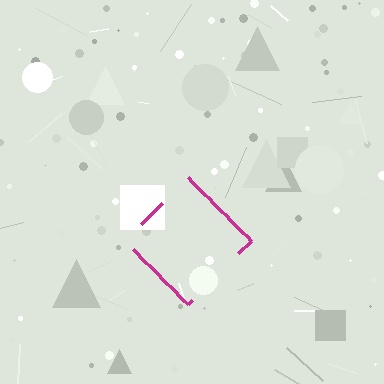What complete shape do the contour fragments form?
The contour fragments form a diamond.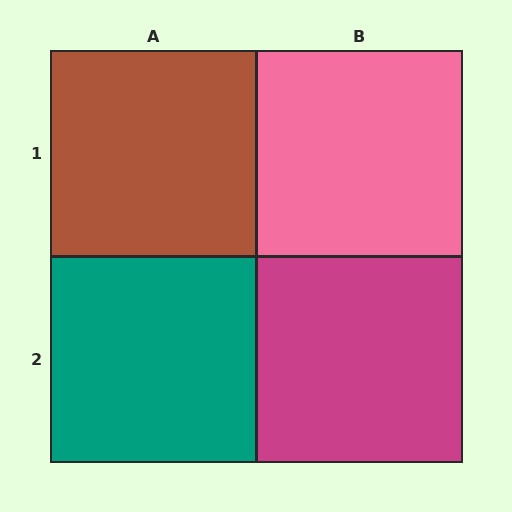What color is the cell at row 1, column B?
Pink.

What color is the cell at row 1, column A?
Brown.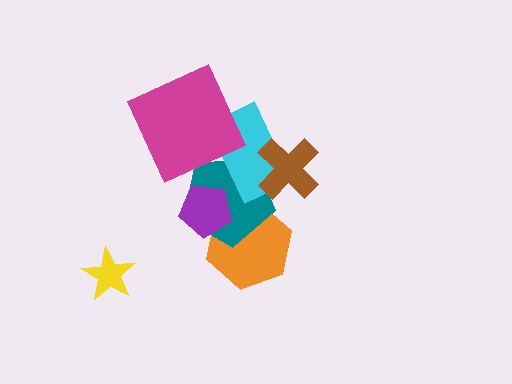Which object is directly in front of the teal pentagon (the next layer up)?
The purple pentagon is directly in front of the teal pentagon.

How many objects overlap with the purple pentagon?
2 objects overlap with the purple pentagon.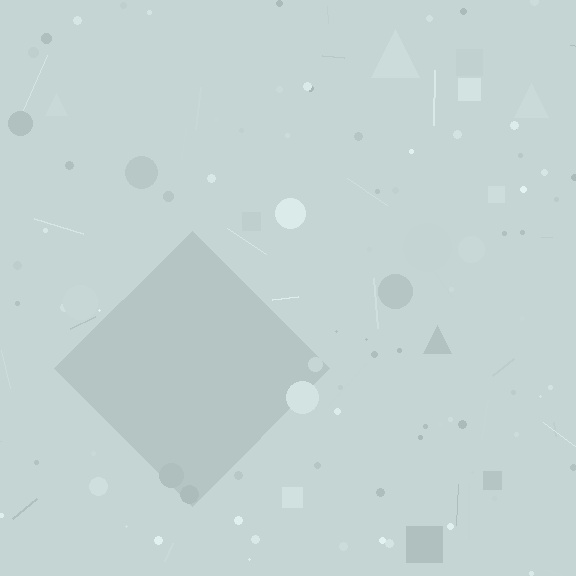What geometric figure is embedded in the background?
A diamond is embedded in the background.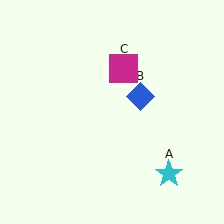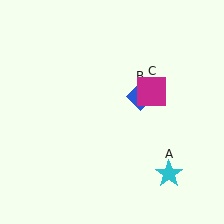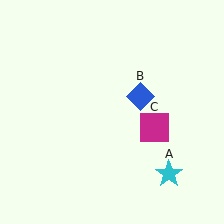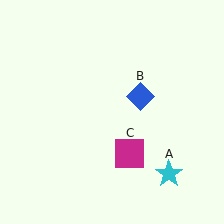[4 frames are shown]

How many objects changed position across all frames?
1 object changed position: magenta square (object C).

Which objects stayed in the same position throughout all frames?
Cyan star (object A) and blue diamond (object B) remained stationary.